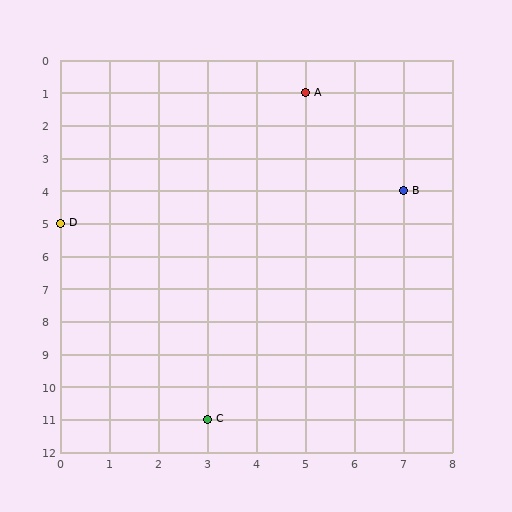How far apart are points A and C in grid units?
Points A and C are 2 columns and 10 rows apart (about 10.2 grid units diagonally).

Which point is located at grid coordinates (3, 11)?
Point C is at (3, 11).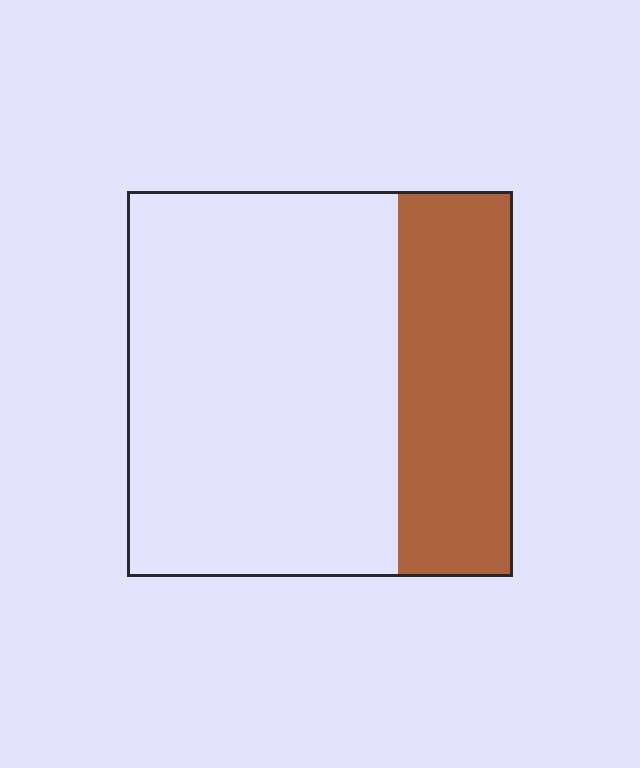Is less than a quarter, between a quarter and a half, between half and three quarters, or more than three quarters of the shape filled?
Between a quarter and a half.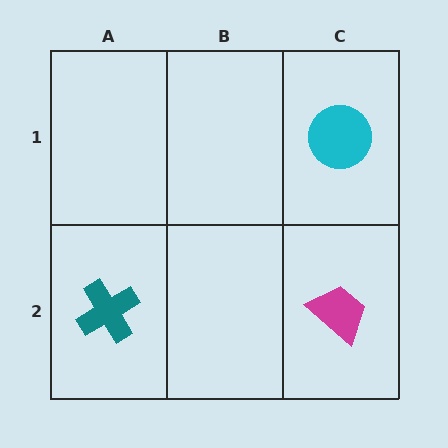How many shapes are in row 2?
2 shapes.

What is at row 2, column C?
A magenta trapezoid.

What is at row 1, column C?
A cyan circle.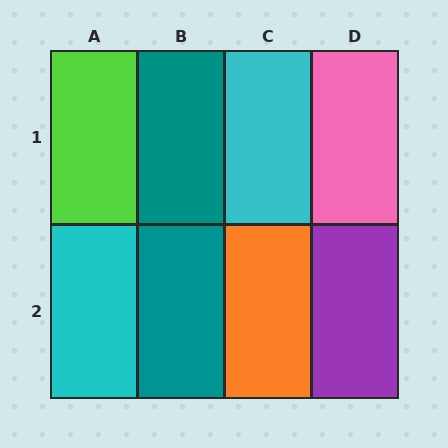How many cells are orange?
1 cell is orange.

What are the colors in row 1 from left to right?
Lime, teal, cyan, pink.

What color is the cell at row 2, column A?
Cyan.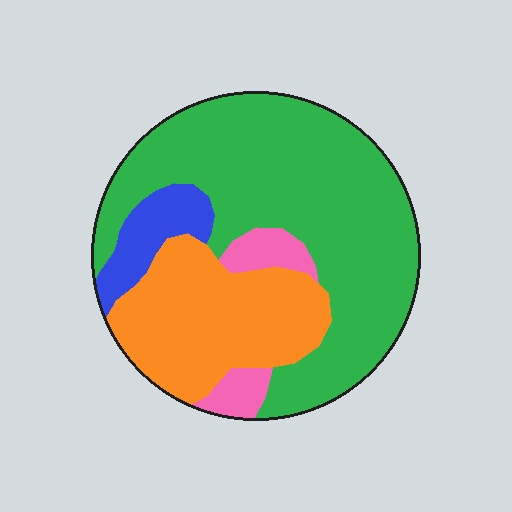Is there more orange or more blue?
Orange.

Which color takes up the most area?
Green, at roughly 60%.